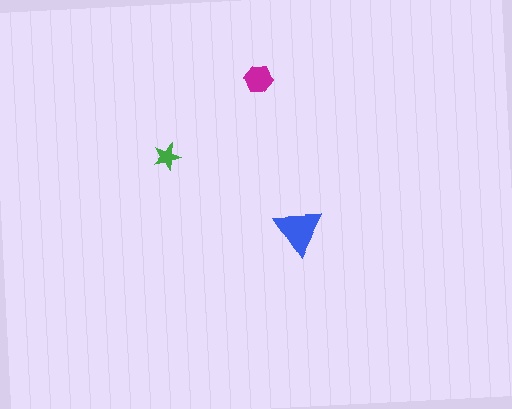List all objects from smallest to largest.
The green star, the magenta hexagon, the blue triangle.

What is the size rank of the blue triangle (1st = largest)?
1st.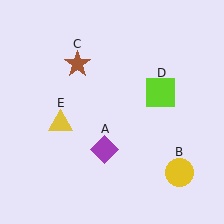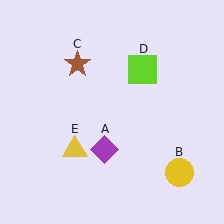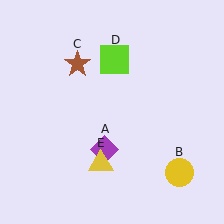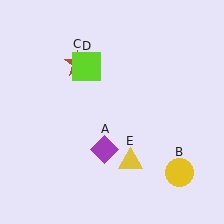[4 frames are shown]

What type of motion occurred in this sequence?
The lime square (object D), yellow triangle (object E) rotated counterclockwise around the center of the scene.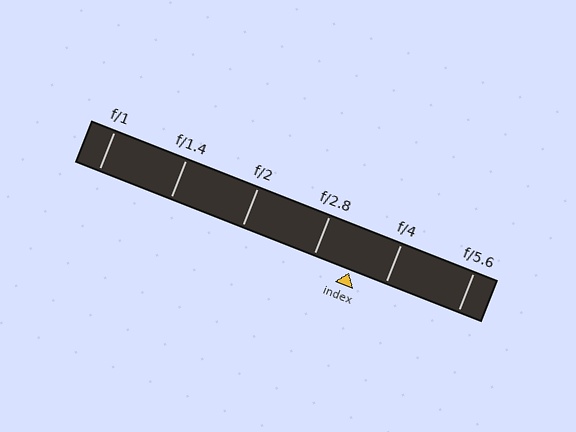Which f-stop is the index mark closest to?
The index mark is closest to f/4.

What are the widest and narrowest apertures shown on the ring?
The widest aperture shown is f/1 and the narrowest is f/5.6.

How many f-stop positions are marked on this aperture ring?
There are 6 f-stop positions marked.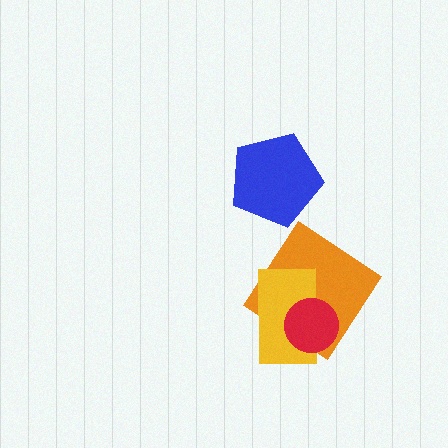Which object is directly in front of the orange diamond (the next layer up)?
The yellow rectangle is directly in front of the orange diamond.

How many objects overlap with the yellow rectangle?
2 objects overlap with the yellow rectangle.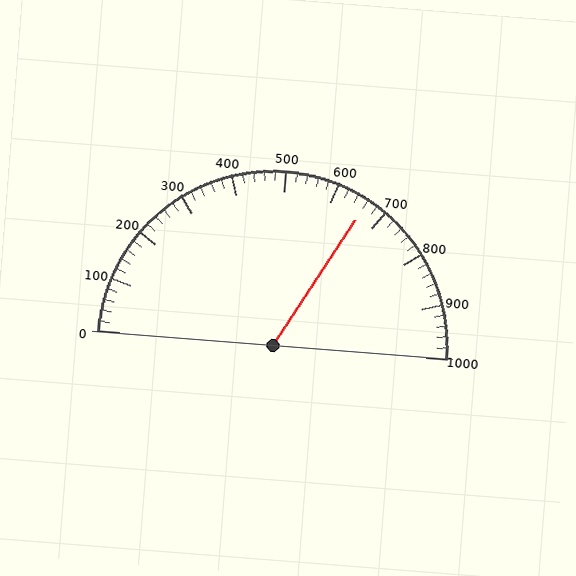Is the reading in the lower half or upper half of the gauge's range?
The reading is in the upper half of the range (0 to 1000).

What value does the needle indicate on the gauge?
The needle indicates approximately 660.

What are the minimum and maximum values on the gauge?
The gauge ranges from 0 to 1000.